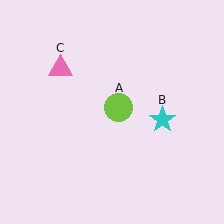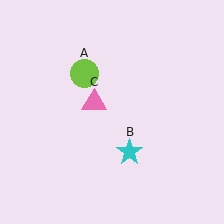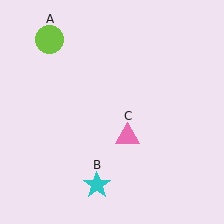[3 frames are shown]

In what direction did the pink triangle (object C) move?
The pink triangle (object C) moved down and to the right.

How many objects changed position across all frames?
3 objects changed position: lime circle (object A), cyan star (object B), pink triangle (object C).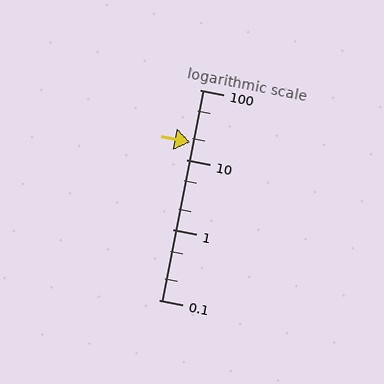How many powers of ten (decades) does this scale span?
The scale spans 3 decades, from 0.1 to 100.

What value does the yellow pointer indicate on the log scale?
The pointer indicates approximately 18.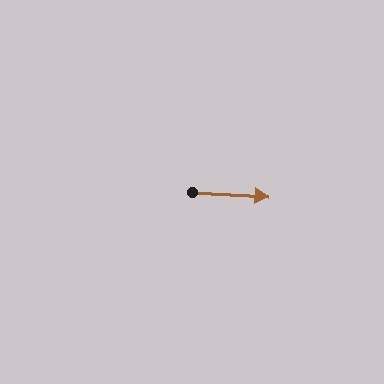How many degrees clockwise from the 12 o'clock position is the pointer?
Approximately 93 degrees.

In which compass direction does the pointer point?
East.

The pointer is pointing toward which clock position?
Roughly 3 o'clock.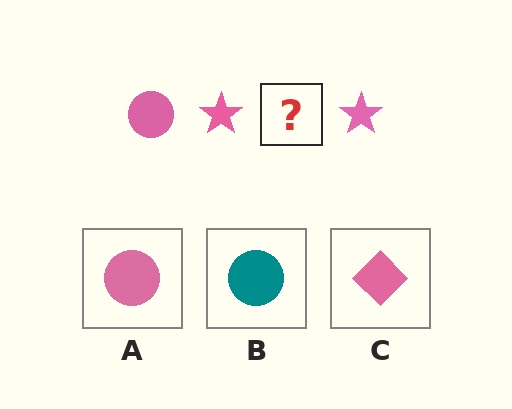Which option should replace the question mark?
Option A.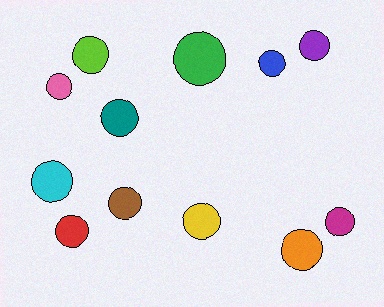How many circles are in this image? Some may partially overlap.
There are 12 circles.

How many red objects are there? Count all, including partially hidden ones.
There is 1 red object.